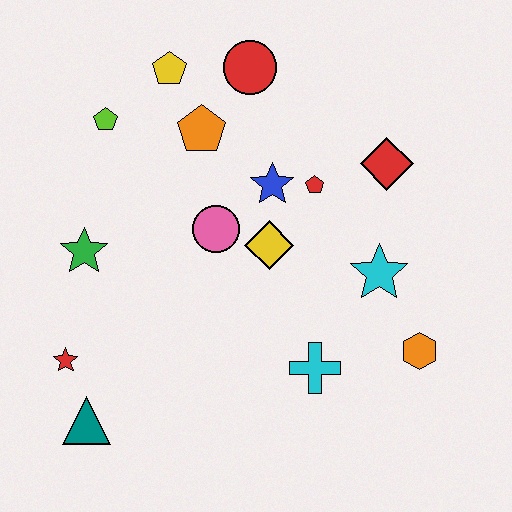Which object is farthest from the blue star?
The teal triangle is farthest from the blue star.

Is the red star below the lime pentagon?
Yes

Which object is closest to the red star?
The teal triangle is closest to the red star.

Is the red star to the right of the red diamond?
No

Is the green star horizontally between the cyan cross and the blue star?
No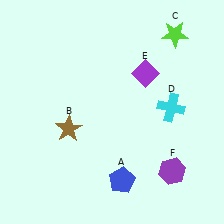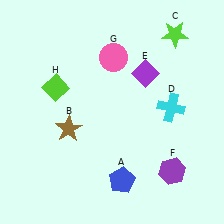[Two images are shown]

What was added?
A pink circle (G), a lime diamond (H) were added in Image 2.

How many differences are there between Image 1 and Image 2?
There are 2 differences between the two images.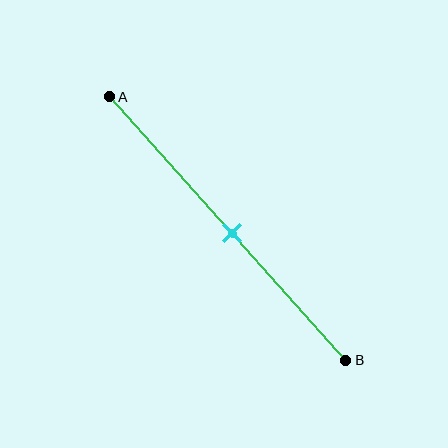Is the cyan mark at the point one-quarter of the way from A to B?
No, the mark is at about 50% from A, not at the 25% one-quarter point.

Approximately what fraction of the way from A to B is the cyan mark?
The cyan mark is approximately 50% of the way from A to B.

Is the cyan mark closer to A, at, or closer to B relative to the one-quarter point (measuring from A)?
The cyan mark is closer to point B than the one-quarter point of segment AB.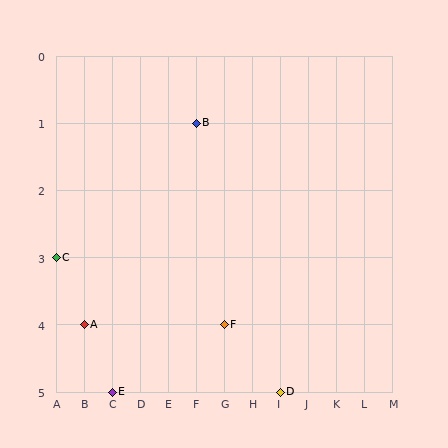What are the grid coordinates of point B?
Point B is at grid coordinates (F, 1).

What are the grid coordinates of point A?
Point A is at grid coordinates (B, 4).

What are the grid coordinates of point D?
Point D is at grid coordinates (I, 5).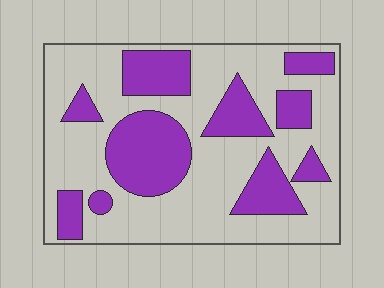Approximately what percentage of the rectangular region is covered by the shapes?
Approximately 35%.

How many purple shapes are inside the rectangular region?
10.